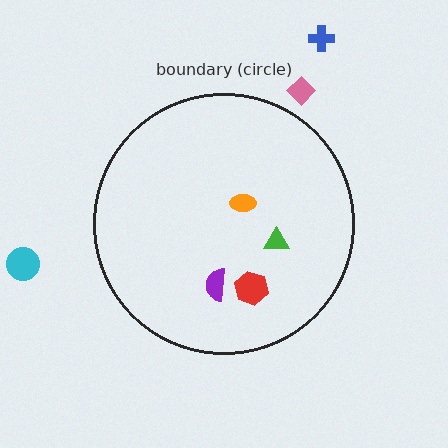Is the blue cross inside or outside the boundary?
Outside.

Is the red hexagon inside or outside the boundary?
Inside.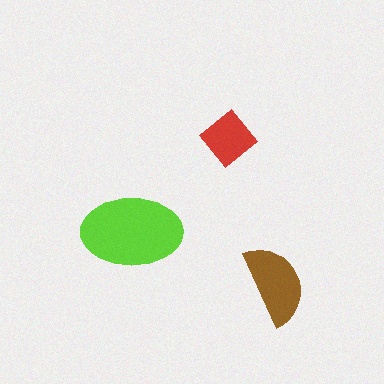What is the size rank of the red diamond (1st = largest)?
3rd.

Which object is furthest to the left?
The lime ellipse is leftmost.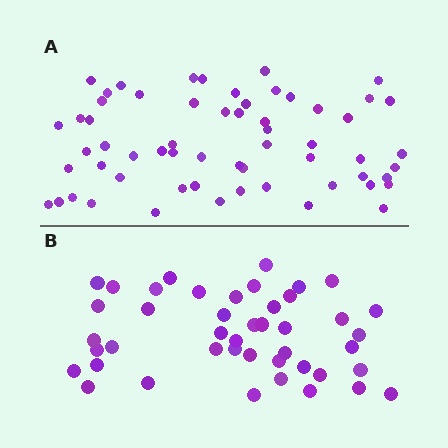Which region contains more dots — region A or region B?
Region A (the top region) has more dots.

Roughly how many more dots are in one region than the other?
Region A has approximately 15 more dots than region B.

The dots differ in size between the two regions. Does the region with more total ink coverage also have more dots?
No. Region B has more total ink coverage because its dots are larger, but region A actually contains more individual dots. Total area can be misleading — the number of items is what matters here.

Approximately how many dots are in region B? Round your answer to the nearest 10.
About 40 dots. (The exact count is 44, which rounds to 40.)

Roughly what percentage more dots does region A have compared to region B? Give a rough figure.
About 35% more.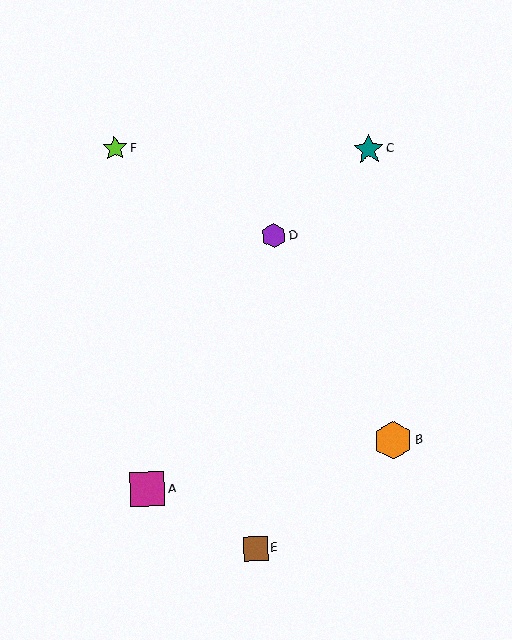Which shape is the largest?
The orange hexagon (labeled B) is the largest.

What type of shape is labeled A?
Shape A is a magenta square.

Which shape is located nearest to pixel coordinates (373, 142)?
The teal star (labeled C) at (369, 149) is nearest to that location.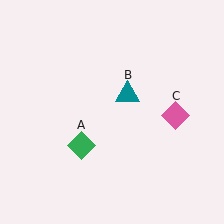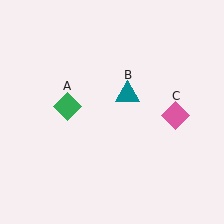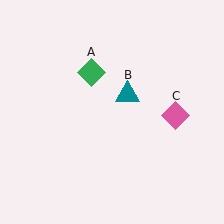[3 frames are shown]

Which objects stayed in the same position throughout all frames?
Teal triangle (object B) and pink diamond (object C) remained stationary.